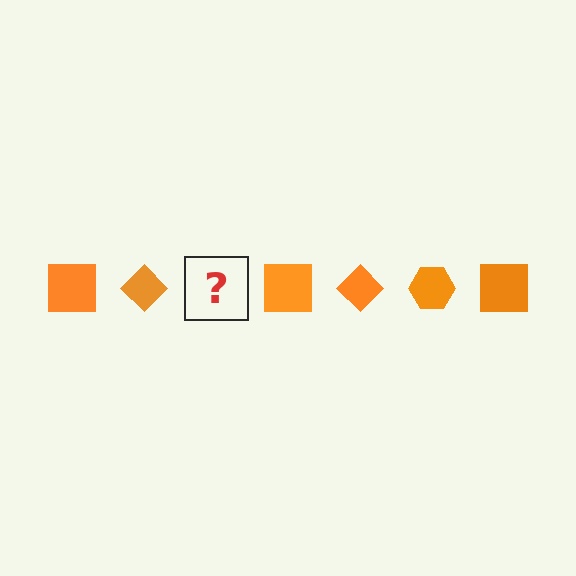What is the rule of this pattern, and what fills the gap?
The rule is that the pattern cycles through square, diamond, hexagon shapes in orange. The gap should be filled with an orange hexagon.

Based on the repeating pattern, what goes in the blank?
The blank should be an orange hexagon.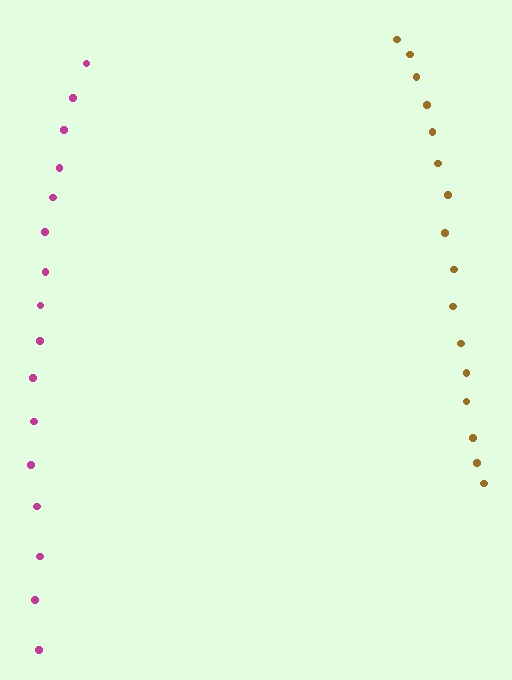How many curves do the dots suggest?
There are 2 distinct paths.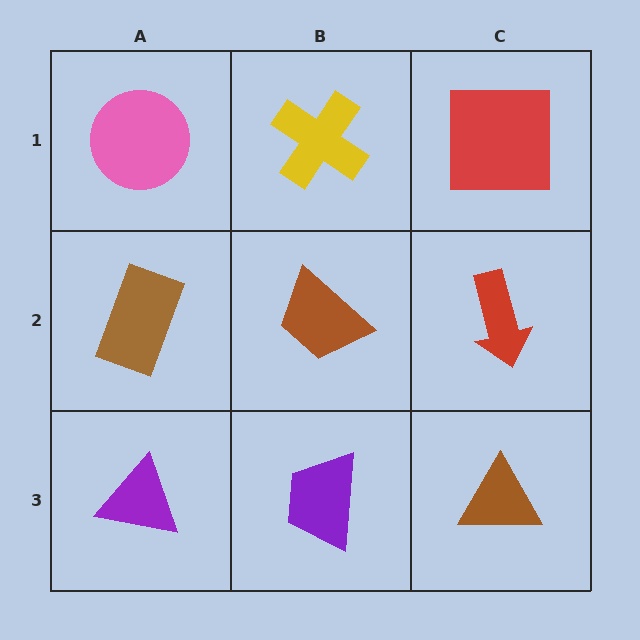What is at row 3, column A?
A purple triangle.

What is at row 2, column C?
A red arrow.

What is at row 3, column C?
A brown triangle.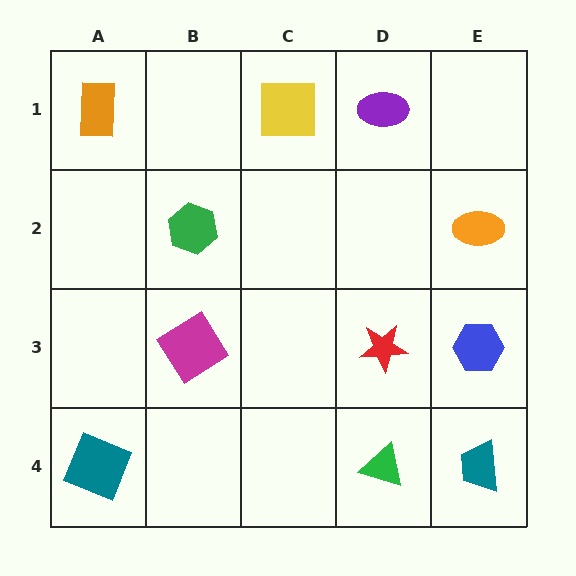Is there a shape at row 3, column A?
No, that cell is empty.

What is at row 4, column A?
A teal square.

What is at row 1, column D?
A purple ellipse.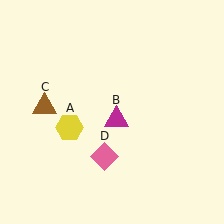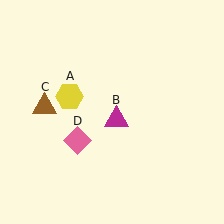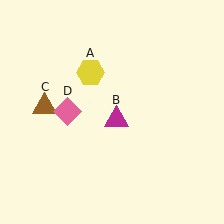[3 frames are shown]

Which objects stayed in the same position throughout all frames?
Magenta triangle (object B) and brown triangle (object C) remained stationary.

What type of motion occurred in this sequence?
The yellow hexagon (object A), pink diamond (object D) rotated clockwise around the center of the scene.